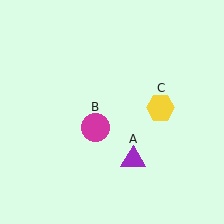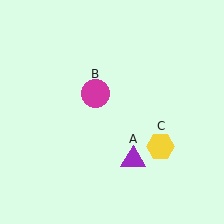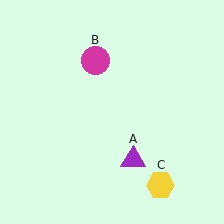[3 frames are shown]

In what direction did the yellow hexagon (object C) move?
The yellow hexagon (object C) moved down.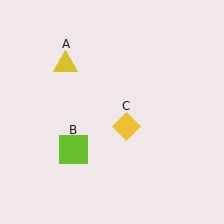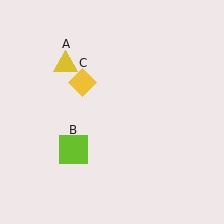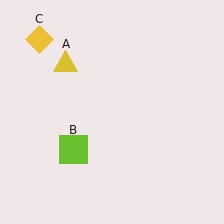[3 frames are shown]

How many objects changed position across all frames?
1 object changed position: yellow diamond (object C).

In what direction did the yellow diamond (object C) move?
The yellow diamond (object C) moved up and to the left.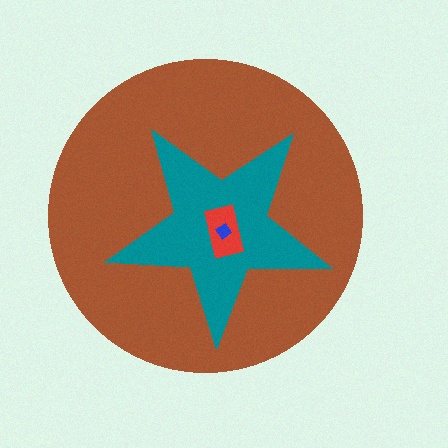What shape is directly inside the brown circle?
The teal star.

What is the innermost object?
The blue diamond.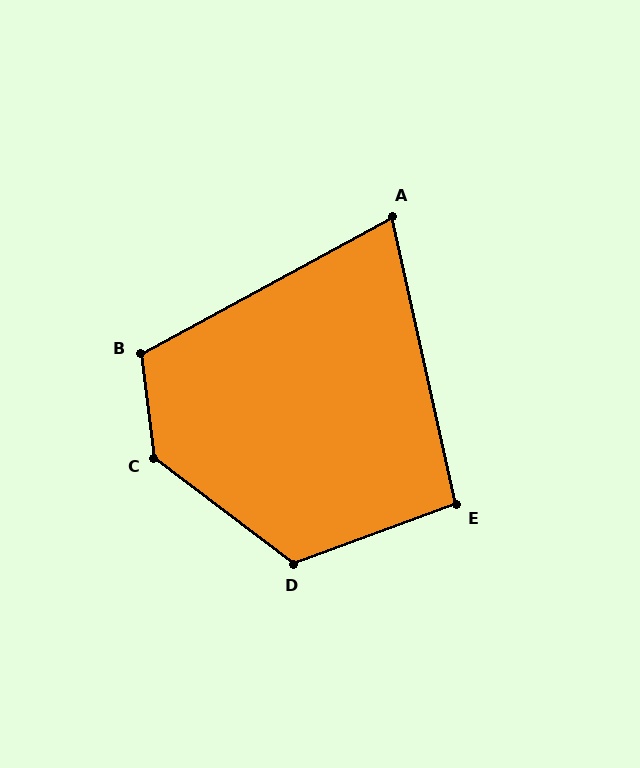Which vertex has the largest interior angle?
C, at approximately 134 degrees.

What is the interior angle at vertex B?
Approximately 111 degrees (obtuse).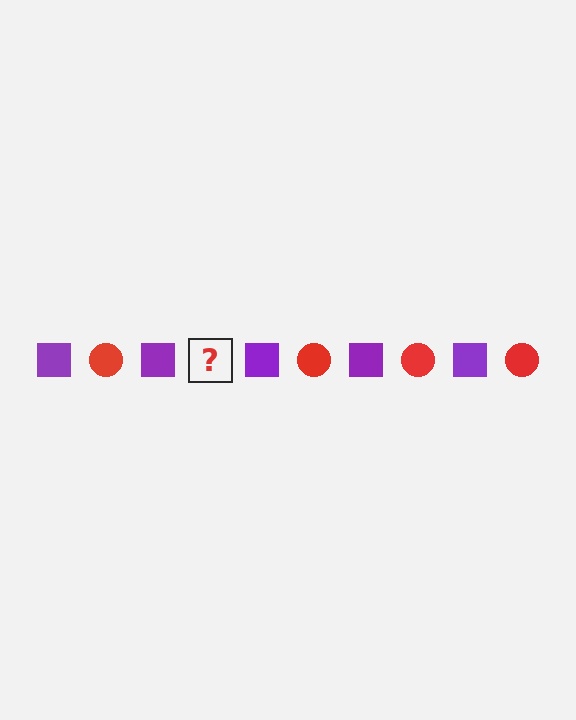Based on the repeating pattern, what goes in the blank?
The blank should be a red circle.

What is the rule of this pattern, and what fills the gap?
The rule is that the pattern alternates between purple square and red circle. The gap should be filled with a red circle.